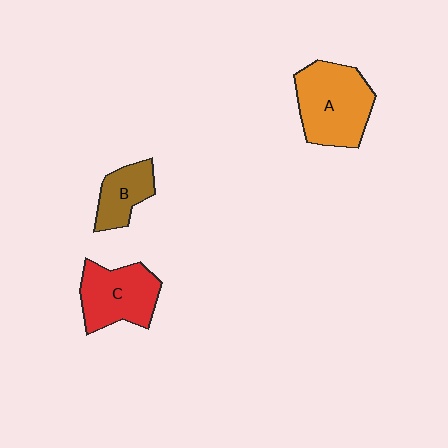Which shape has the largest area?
Shape A (orange).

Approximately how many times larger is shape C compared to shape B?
Approximately 1.6 times.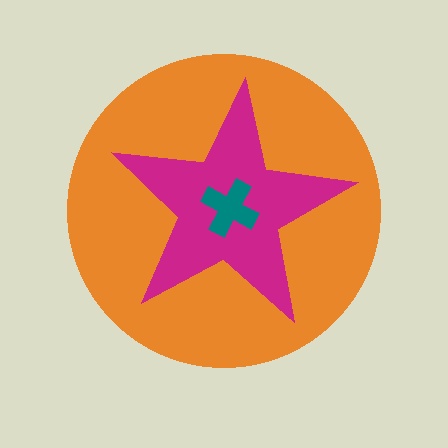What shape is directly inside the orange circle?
The magenta star.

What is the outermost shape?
The orange circle.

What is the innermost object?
The teal cross.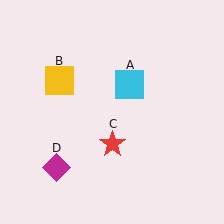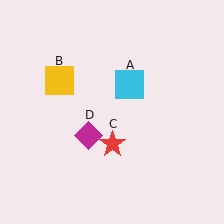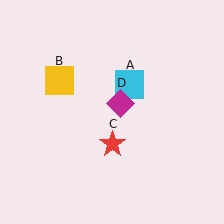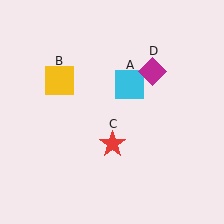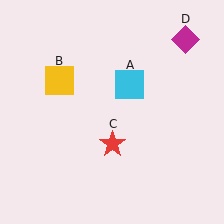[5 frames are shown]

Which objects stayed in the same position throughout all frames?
Cyan square (object A) and yellow square (object B) and red star (object C) remained stationary.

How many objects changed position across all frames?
1 object changed position: magenta diamond (object D).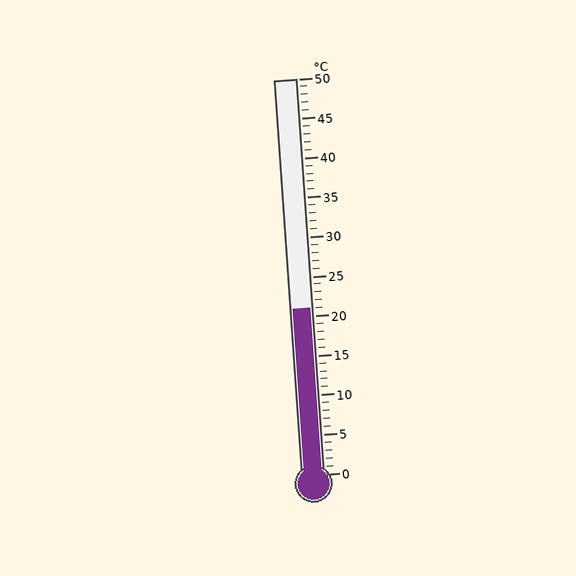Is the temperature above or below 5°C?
The temperature is above 5°C.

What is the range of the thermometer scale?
The thermometer scale ranges from 0°C to 50°C.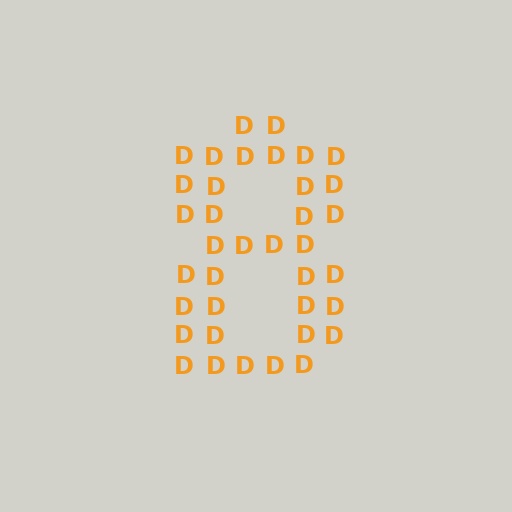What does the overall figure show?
The overall figure shows the digit 8.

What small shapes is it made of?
It is made of small letter D's.